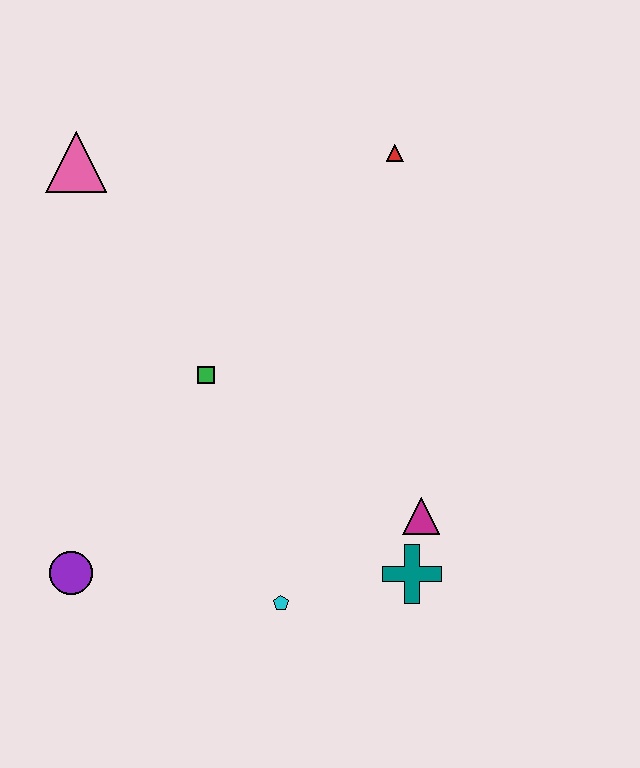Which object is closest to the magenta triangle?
The teal cross is closest to the magenta triangle.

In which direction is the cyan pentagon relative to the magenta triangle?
The cyan pentagon is to the left of the magenta triangle.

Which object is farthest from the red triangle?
The purple circle is farthest from the red triangle.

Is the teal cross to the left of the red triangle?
No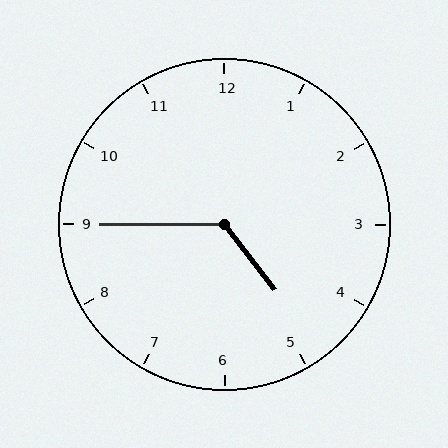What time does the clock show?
4:45.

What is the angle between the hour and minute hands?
Approximately 128 degrees.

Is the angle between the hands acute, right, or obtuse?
It is obtuse.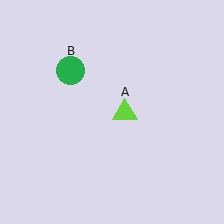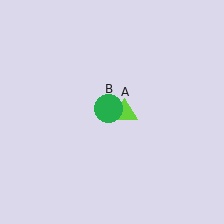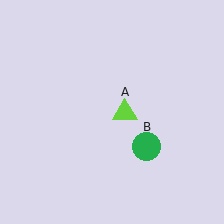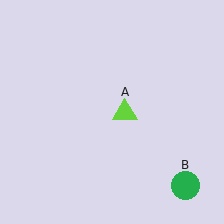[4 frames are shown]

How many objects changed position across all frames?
1 object changed position: green circle (object B).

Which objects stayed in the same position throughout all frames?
Lime triangle (object A) remained stationary.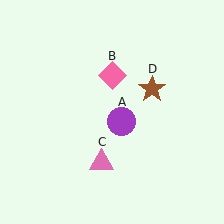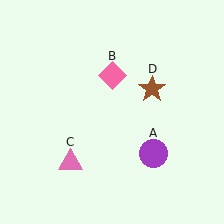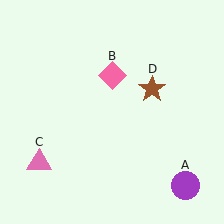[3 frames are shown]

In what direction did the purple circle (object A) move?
The purple circle (object A) moved down and to the right.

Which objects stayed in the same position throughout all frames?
Pink diamond (object B) and brown star (object D) remained stationary.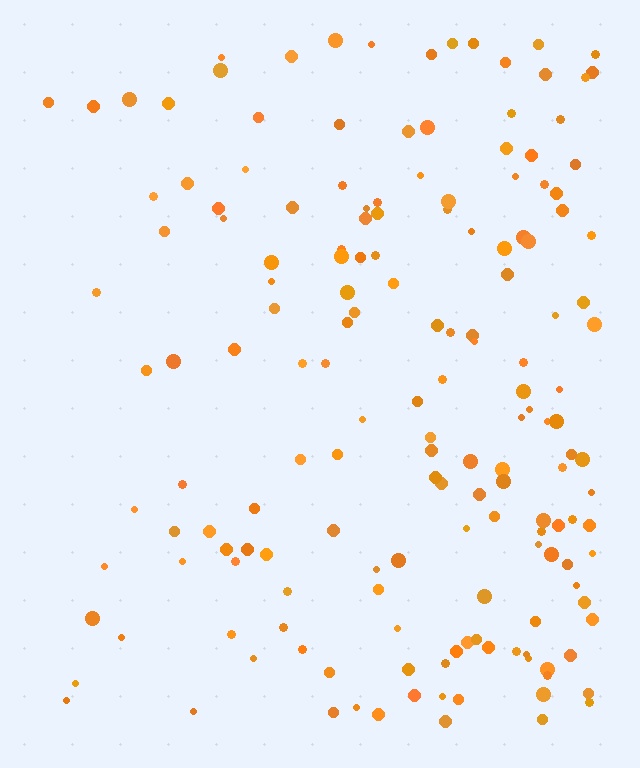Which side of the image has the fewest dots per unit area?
The left.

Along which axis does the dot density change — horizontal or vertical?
Horizontal.